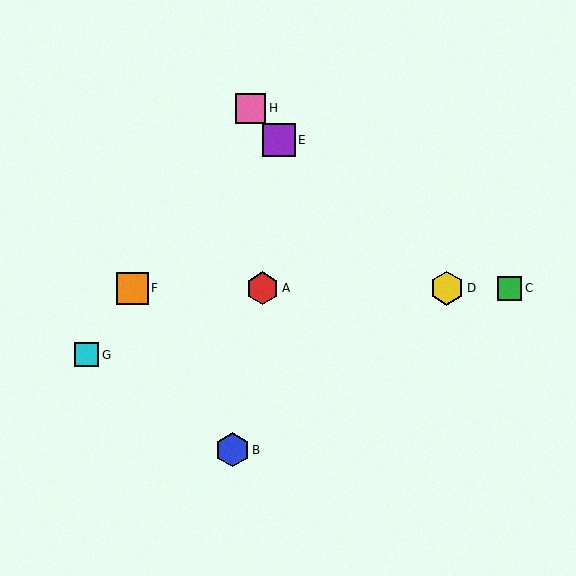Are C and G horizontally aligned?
No, C is at y≈288 and G is at y≈355.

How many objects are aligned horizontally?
4 objects (A, C, D, F) are aligned horizontally.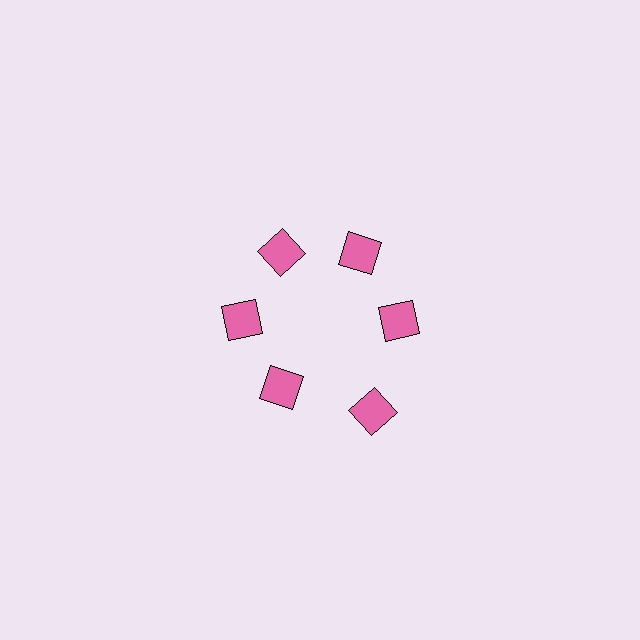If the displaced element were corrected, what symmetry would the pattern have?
It would have 6-fold rotational symmetry — the pattern would map onto itself every 60 degrees.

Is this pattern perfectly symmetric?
No. The 6 pink squares are arranged in a ring, but one element near the 5 o'clock position is pushed outward from the center, breaking the 6-fold rotational symmetry.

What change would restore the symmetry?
The symmetry would be restored by moving it inward, back onto the ring so that all 6 squares sit at equal angles and equal distance from the center.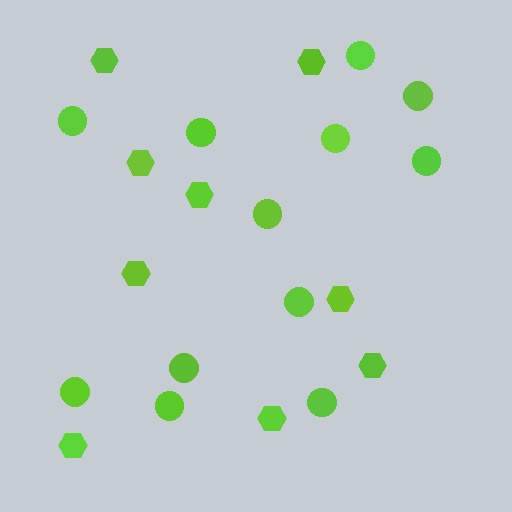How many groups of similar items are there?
There are 2 groups: one group of circles (12) and one group of hexagons (9).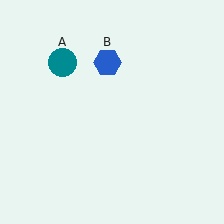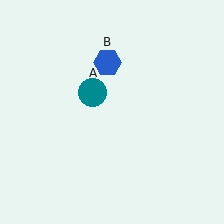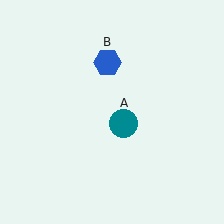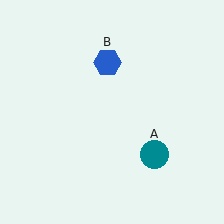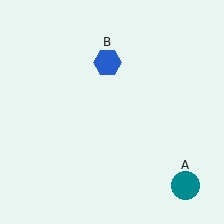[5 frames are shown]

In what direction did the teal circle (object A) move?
The teal circle (object A) moved down and to the right.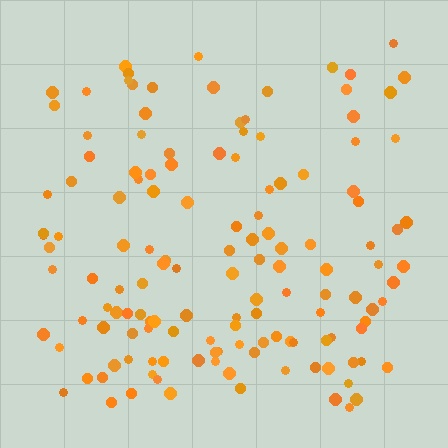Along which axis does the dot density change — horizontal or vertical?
Vertical.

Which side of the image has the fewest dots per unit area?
The top.